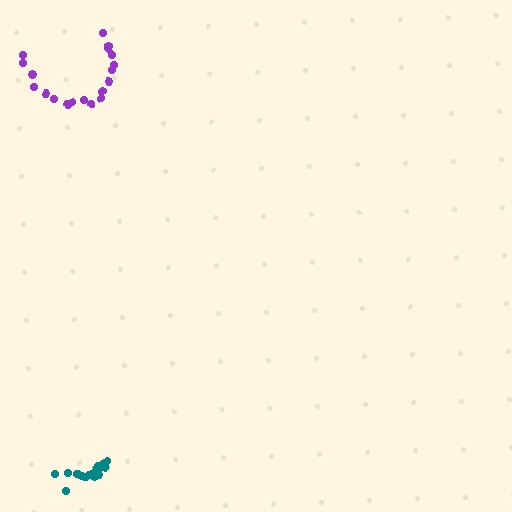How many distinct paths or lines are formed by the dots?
There are 2 distinct paths.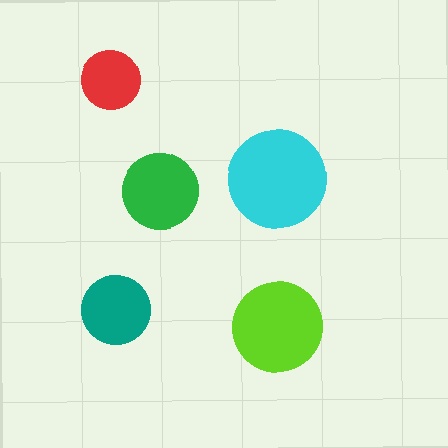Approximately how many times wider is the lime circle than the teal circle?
About 1.5 times wider.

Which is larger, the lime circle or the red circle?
The lime one.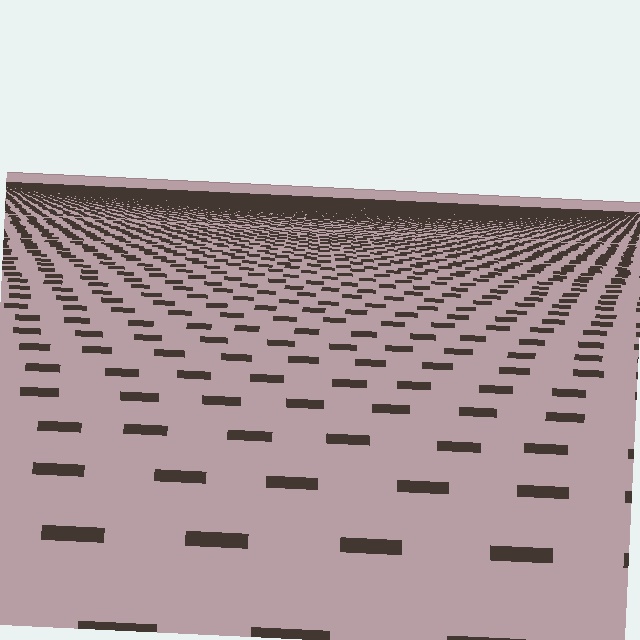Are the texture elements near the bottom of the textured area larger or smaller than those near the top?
Larger. Near the bottom, elements are closer to the viewer and appear at a bigger on-screen size.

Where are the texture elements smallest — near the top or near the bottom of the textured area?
Near the top.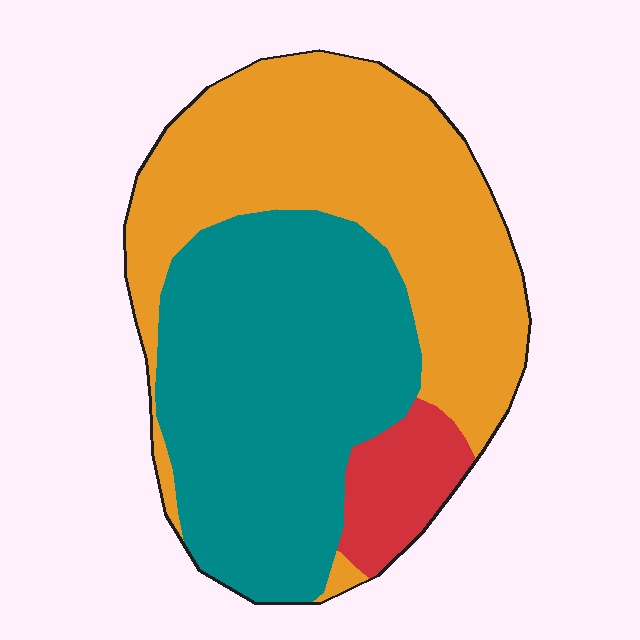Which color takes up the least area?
Red, at roughly 10%.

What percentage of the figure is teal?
Teal covers about 45% of the figure.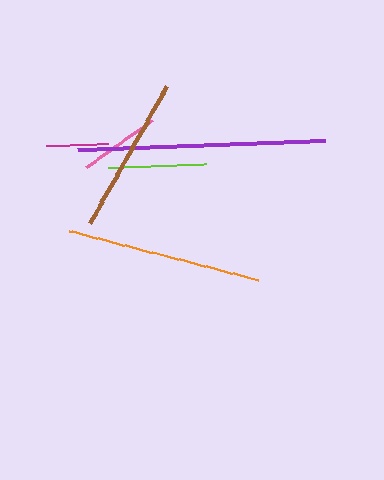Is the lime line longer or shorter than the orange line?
The orange line is longer than the lime line.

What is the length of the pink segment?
The pink segment is approximately 80 pixels long.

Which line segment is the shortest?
The magenta line is the shortest at approximately 62 pixels.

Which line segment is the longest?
The purple line is the longest at approximately 248 pixels.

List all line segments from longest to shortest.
From longest to shortest: purple, orange, brown, lime, pink, magenta.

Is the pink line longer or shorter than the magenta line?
The pink line is longer than the magenta line.